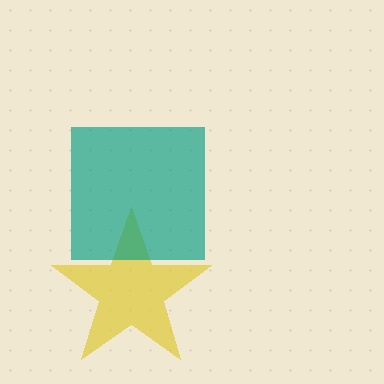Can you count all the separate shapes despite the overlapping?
Yes, there are 2 separate shapes.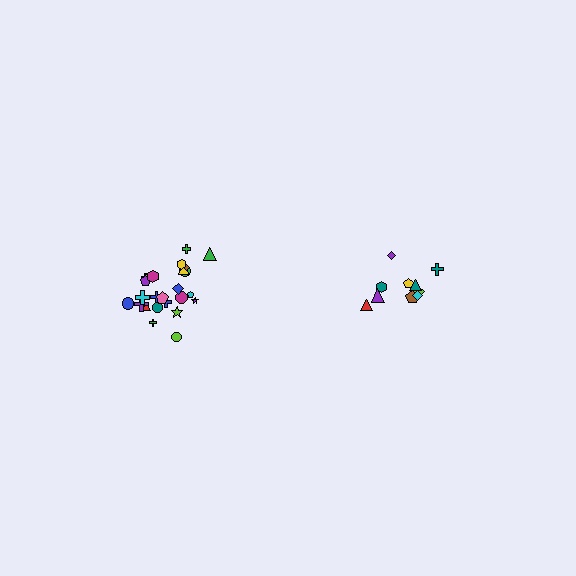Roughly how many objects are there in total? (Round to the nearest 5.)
Roughly 35 objects in total.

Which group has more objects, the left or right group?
The left group.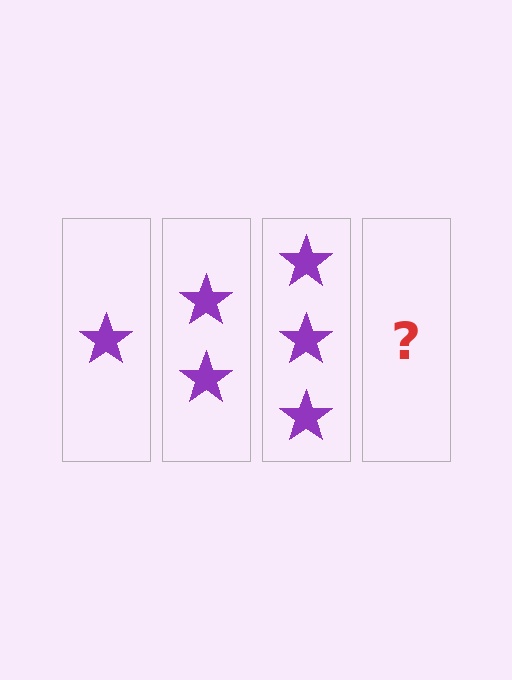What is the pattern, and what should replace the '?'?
The pattern is that each step adds one more star. The '?' should be 4 stars.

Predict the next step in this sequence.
The next step is 4 stars.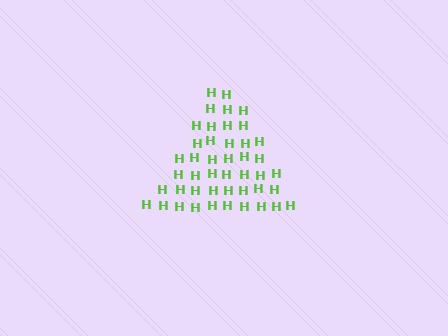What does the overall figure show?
The overall figure shows a triangle.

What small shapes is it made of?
It is made of small letter H's.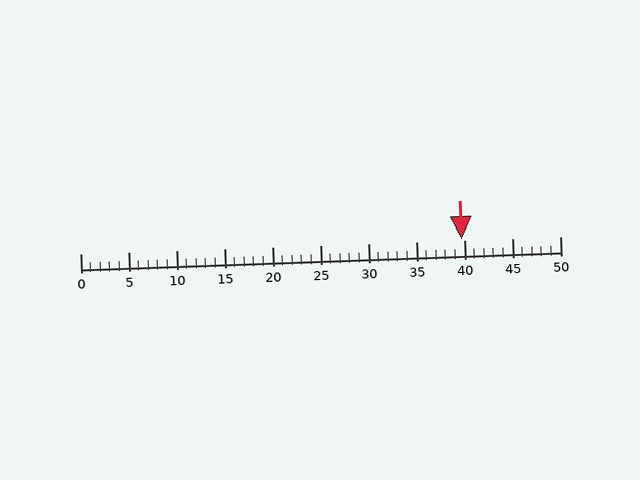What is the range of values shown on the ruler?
The ruler shows values from 0 to 50.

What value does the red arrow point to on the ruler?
The red arrow points to approximately 40.